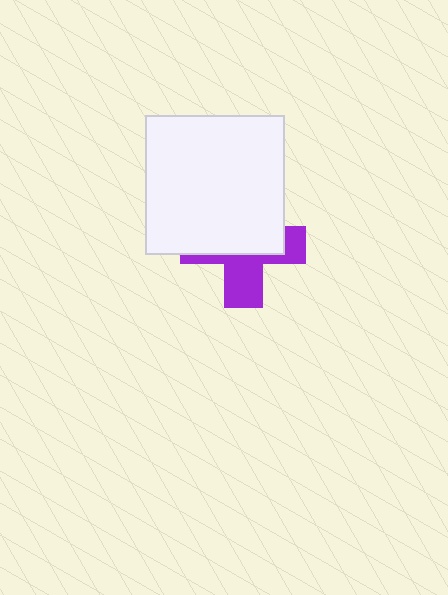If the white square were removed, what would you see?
You would see the complete purple cross.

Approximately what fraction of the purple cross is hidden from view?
Roughly 59% of the purple cross is hidden behind the white square.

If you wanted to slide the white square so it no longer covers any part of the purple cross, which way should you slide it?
Slide it up — that is the most direct way to separate the two shapes.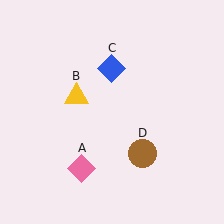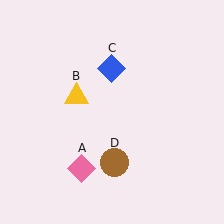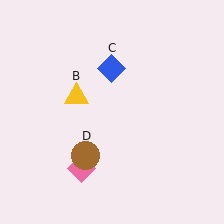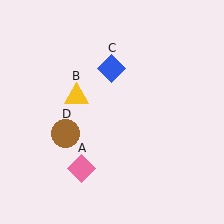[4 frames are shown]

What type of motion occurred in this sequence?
The brown circle (object D) rotated clockwise around the center of the scene.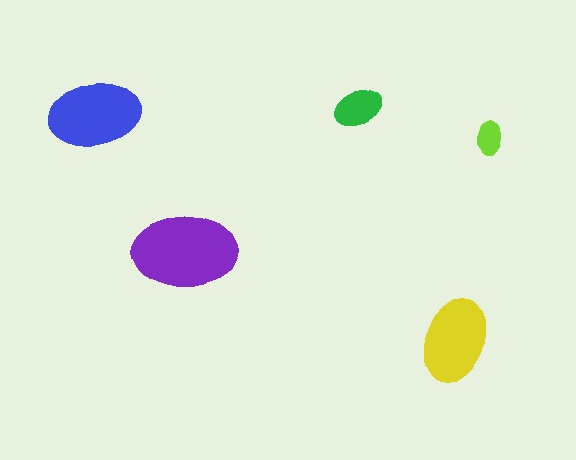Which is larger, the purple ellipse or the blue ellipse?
The purple one.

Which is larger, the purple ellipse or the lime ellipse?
The purple one.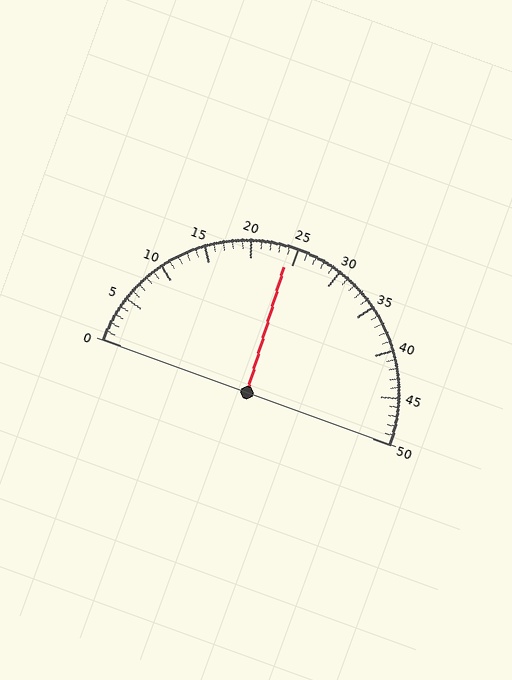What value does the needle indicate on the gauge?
The needle indicates approximately 24.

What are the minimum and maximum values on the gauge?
The gauge ranges from 0 to 50.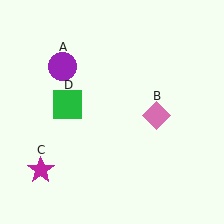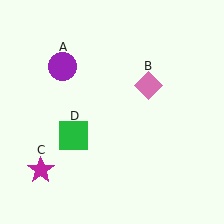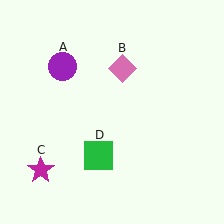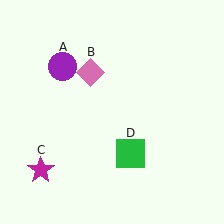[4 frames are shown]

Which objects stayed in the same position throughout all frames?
Purple circle (object A) and magenta star (object C) remained stationary.